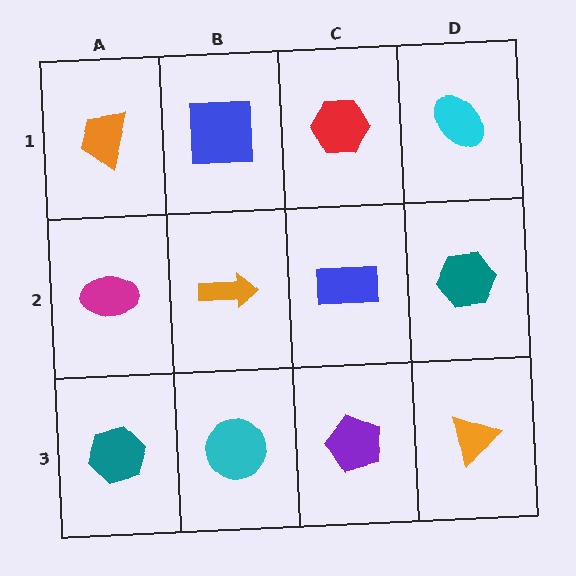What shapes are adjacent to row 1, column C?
A blue rectangle (row 2, column C), a blue square (row 1, column B), a cyan ellipse (row 1, column D).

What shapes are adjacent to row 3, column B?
An orange arrow (row 2, column B), a teal hexagon (row 3, column A), a purple pentagon (row 3, column C).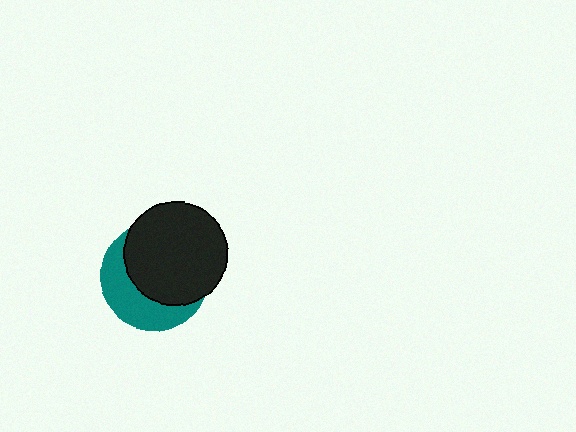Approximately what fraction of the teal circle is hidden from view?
Roughly 61% of the teal circle is hidden behind the black circle.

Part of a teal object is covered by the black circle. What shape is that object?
It is a circle.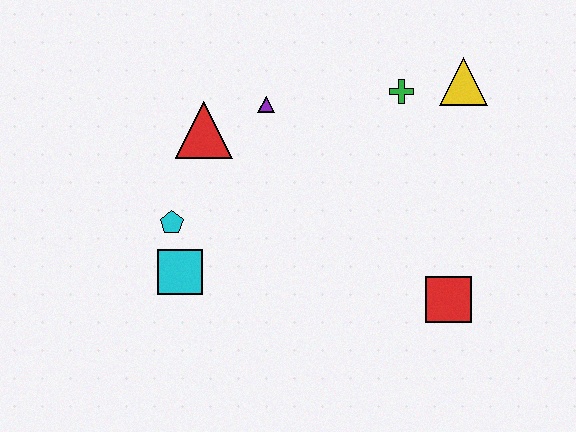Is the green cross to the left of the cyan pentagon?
No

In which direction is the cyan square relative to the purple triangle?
The cyan square is below the purple triangle.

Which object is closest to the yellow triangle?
The green cross is closest to the yellow triangle.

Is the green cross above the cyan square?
Yes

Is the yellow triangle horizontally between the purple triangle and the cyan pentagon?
No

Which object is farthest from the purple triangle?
The red square is farthest from the purple triangle.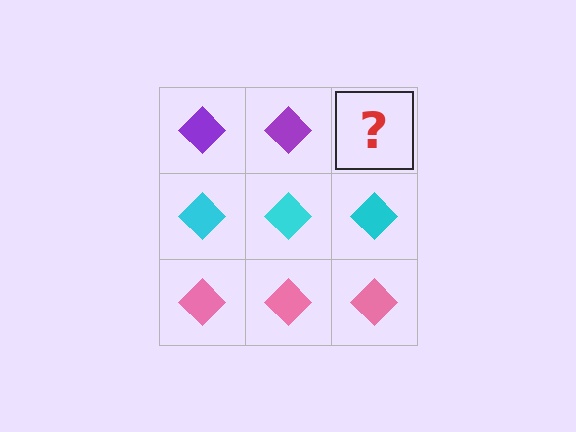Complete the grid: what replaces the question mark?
The question mark should be replaced with a purple diamond.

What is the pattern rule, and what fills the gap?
The rule is that each row has a consistent color. The gap should be filled with a purple diamond.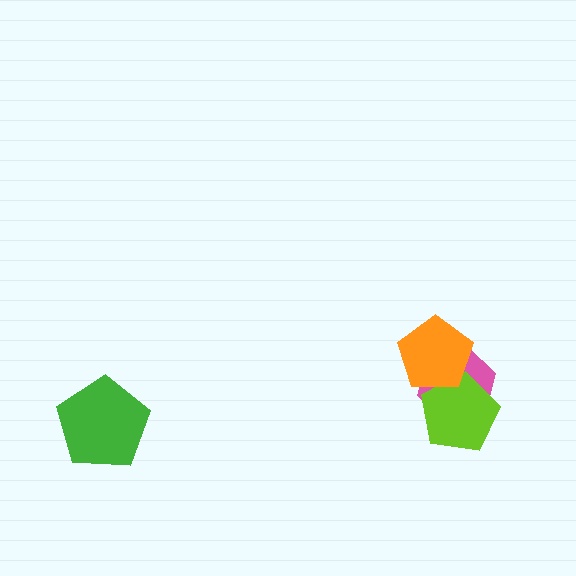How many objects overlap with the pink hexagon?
2 objects overlap with the pink hexagon.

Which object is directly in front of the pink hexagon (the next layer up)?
The lime pentagon is directly in front of the pink hexagon.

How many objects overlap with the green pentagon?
0 objects overlap with the green pentagon.